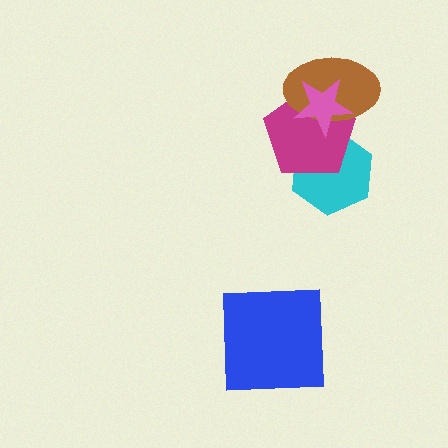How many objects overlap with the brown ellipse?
3 objects overlap with the brown ellipse.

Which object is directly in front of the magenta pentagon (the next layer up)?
The brown ellipse is directly in front of the magenta pentagon.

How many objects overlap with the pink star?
3 objects overlap with the pink star.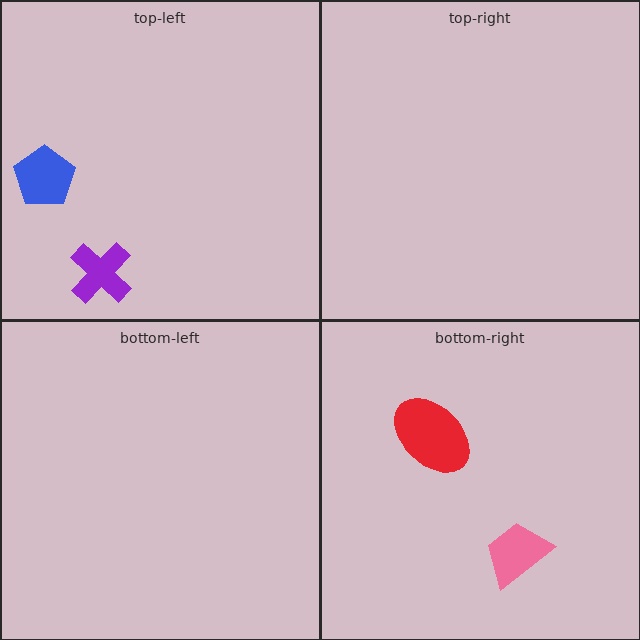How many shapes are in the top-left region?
2.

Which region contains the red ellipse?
The bottom-right region.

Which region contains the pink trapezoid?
The bottom-right region.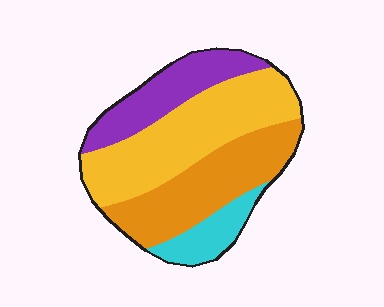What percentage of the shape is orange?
Orange covers around 30% of the shape.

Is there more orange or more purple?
Orange.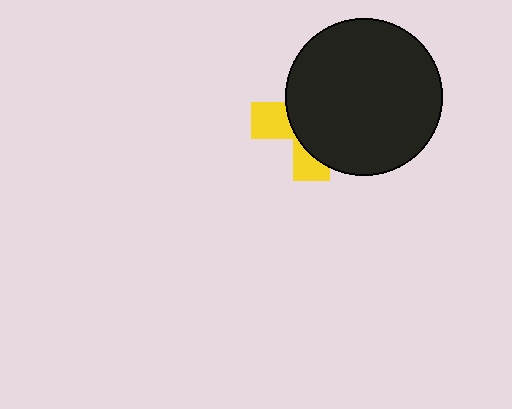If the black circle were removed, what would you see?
You would see the complete yellow cross.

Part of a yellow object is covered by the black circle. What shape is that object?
It is a cross.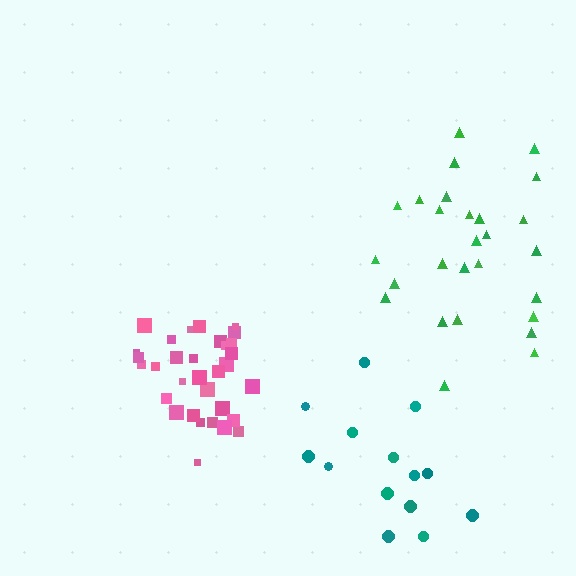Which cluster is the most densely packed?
Pink.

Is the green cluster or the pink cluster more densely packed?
Pink.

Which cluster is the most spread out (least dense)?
Green.